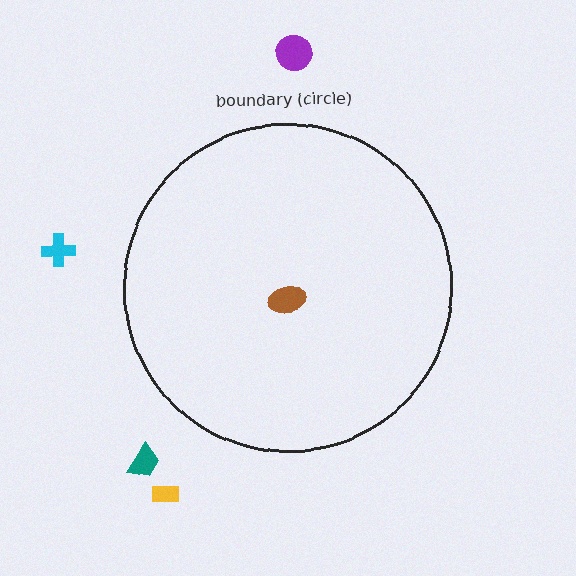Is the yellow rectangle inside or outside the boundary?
Outside.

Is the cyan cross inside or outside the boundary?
Outside.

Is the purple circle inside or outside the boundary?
Outside.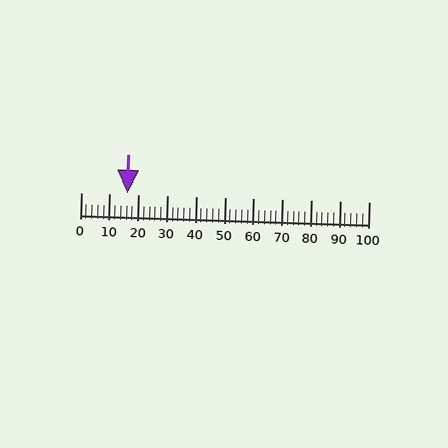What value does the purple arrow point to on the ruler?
The purple arrow points to approximately 16.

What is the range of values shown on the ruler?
The ruler shows values from 0 to 100.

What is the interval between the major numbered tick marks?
The major tick marks are spaced 10 units apart.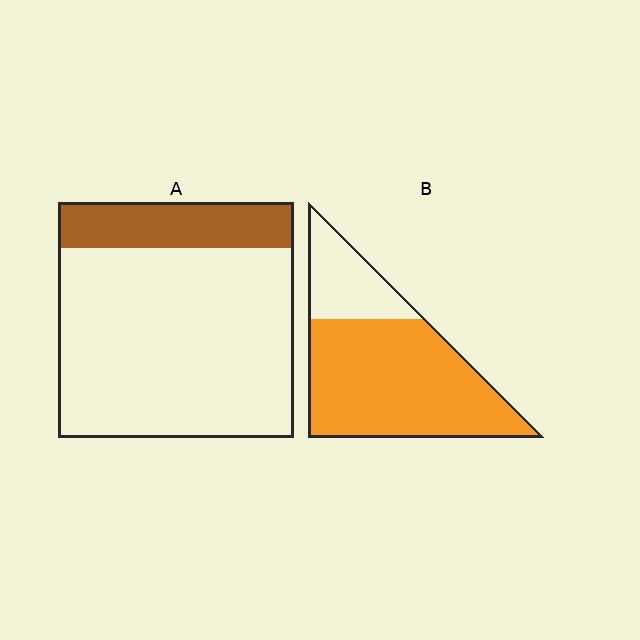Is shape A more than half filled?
No.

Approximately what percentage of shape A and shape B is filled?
A is approximately 20% and B is approximately 75%.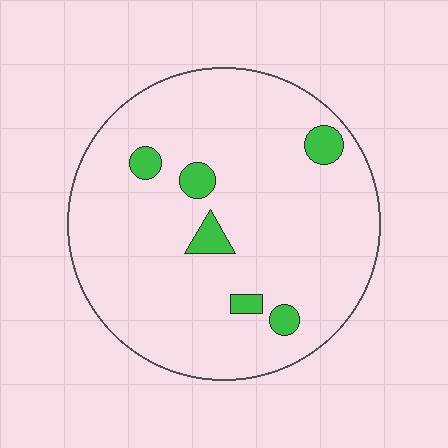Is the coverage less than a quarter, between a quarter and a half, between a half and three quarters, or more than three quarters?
Less than a quarter.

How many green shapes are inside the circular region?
6.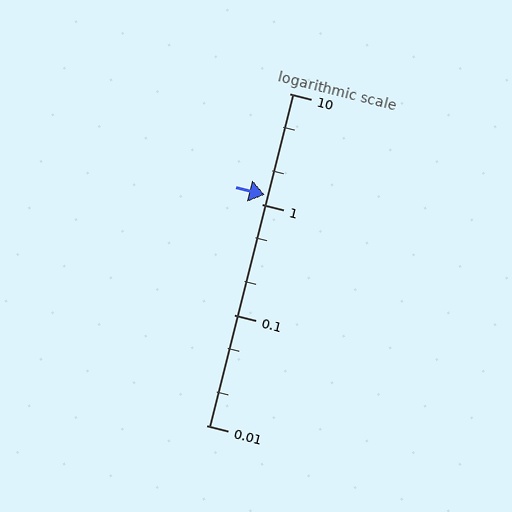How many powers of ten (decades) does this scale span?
The scale spans 3 decades, from 0.01 to 10.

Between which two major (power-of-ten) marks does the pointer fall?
The pointer is between 1 and 10.